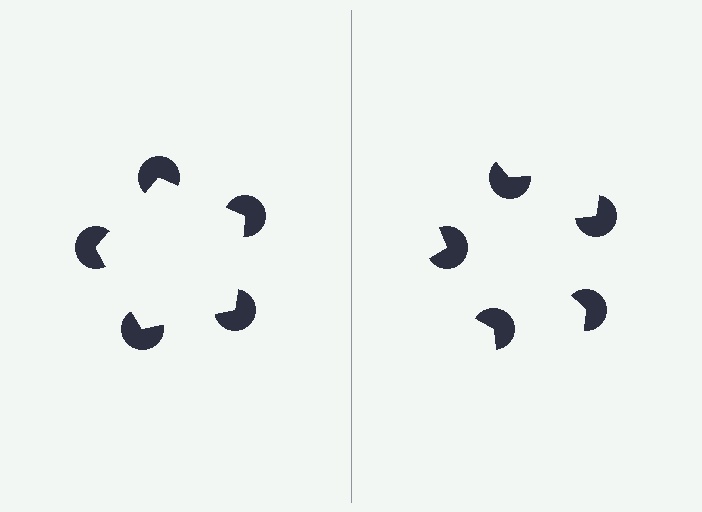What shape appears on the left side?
An illusory pentagon.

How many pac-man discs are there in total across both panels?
10 — 5 on each side.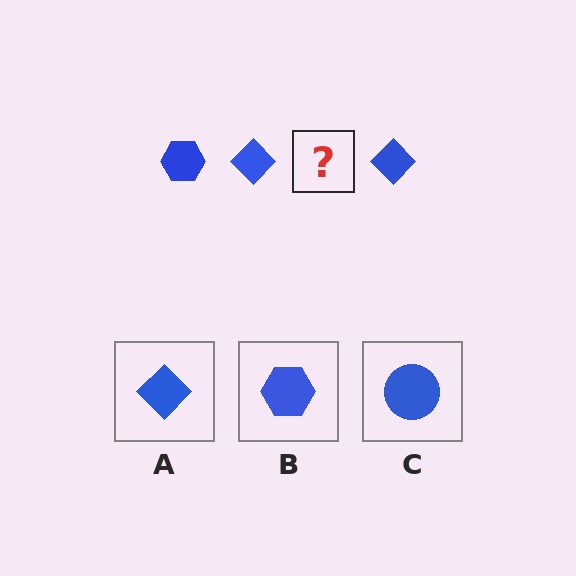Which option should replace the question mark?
Option B.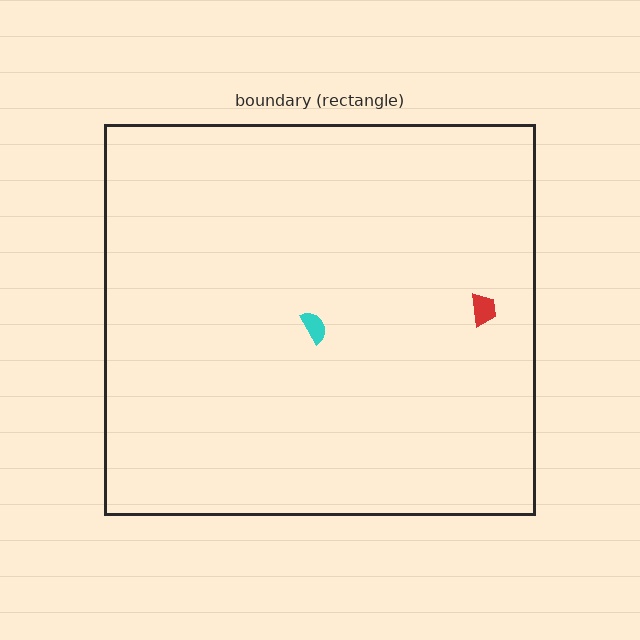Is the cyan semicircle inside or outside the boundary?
Inside.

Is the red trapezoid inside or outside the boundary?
Inside.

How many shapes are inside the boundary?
2 inside, 0 outside.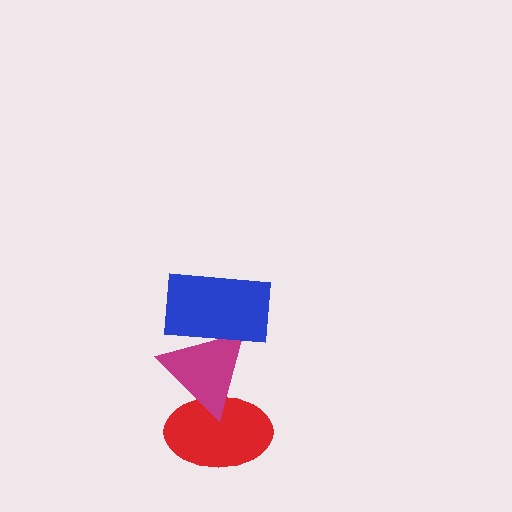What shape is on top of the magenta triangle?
The blue rectangle is on top of the magenta triangle.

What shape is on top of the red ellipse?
The magenta triangle is on top of the red ellipse.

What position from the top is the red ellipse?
The red ellipse is 3rd from the top.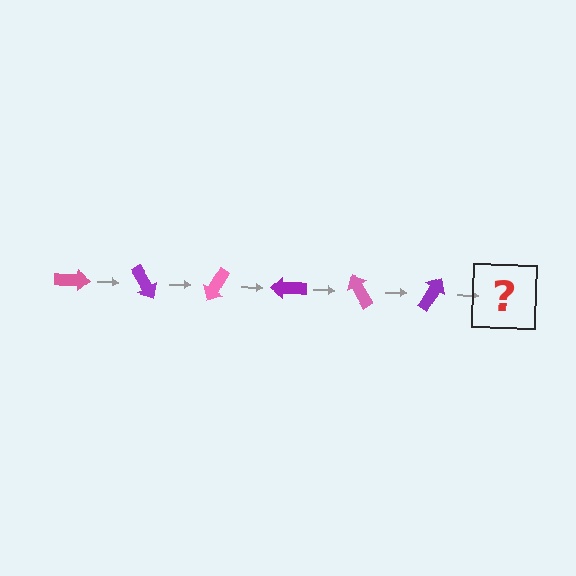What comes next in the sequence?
The next element should be a pink arrow, rotated 360 degrees from the start.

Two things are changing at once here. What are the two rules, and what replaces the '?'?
The two rules are that it rotates 60 degrees each step and the color cycles through pink and purple. The '?' should be a pink arrow, rotated 360 degrees from the start.